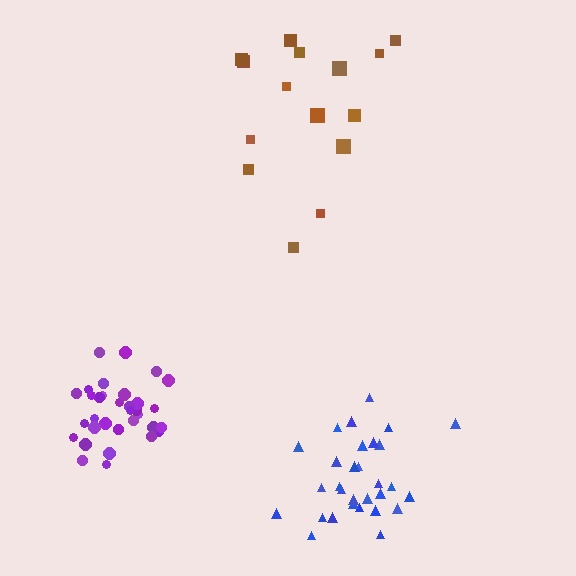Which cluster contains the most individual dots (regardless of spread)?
Purple (33).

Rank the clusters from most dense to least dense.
purple, blue, brown.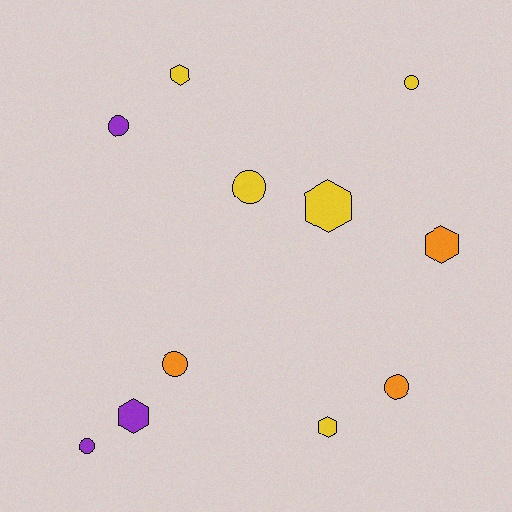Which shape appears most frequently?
Circle, with 6 objects.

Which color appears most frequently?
Yellow, with 5 objects.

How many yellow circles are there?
There are 2 yellow circles.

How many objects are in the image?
There are 11 objects.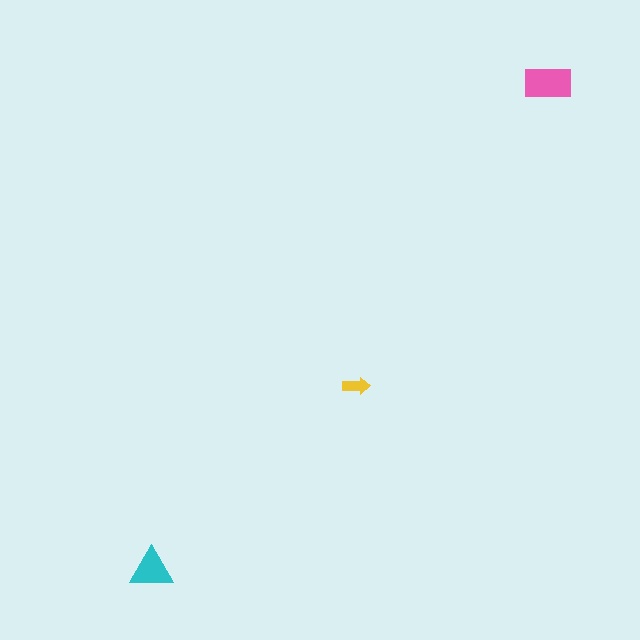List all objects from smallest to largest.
The yellow arrow, the cyan triangle, the pink rectangle.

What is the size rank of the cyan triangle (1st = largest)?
2nd.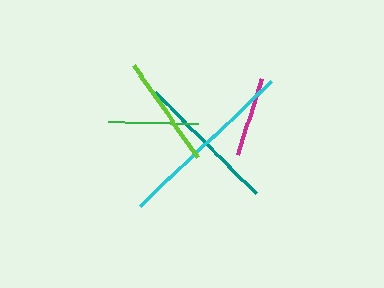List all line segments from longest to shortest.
From longest to shortest: cyan, teal, lime, green, magenta.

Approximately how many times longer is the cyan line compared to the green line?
The cyan line is approximately 2.0 times the length of the green line.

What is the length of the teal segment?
The teal segment is approximately 143 pixels long.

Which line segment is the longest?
The cyan line is the longest at approximately 182 pixels.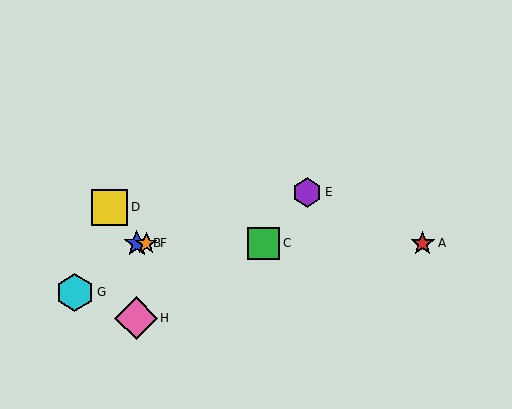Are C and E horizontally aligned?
No, C is at y≈243 and E is at y≈192.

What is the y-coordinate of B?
Object B is at y≈243.